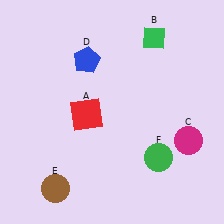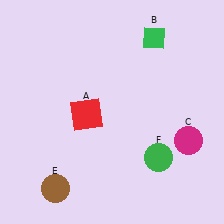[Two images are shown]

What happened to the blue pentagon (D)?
The blue pentagon (D) was removed in Image 2. It was in the top-left area of Image 1.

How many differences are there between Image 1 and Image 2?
There is 1 difference between the two images.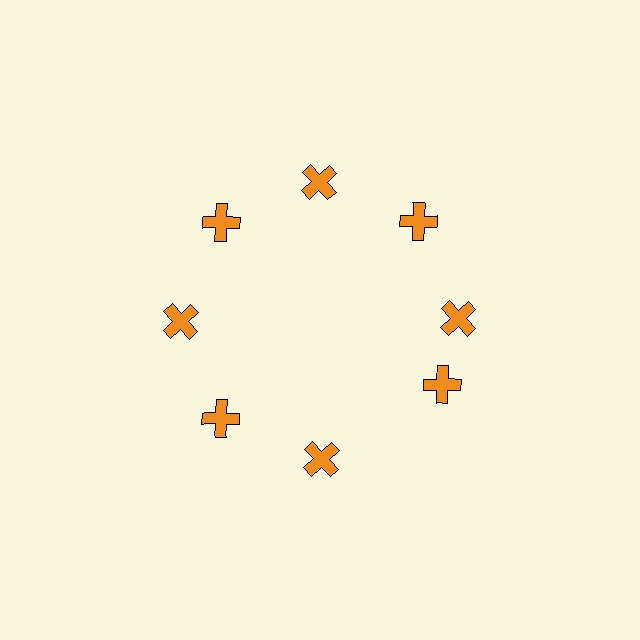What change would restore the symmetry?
The symmetry would be restored by rotating it back into even spacing with its neighbors so that all 8 crosses sit at equal angles and equal distance from the center.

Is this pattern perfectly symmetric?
No. The 8 orange crosses are arranged in a ring, but one element near the 4 o'clock position is rotated out of alignment along the ring, breaking the 8-fold rotational symmetry.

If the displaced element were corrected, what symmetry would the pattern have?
It would have 8-fold rotational symmetry — the pattern would map onto itself every 45 degrees.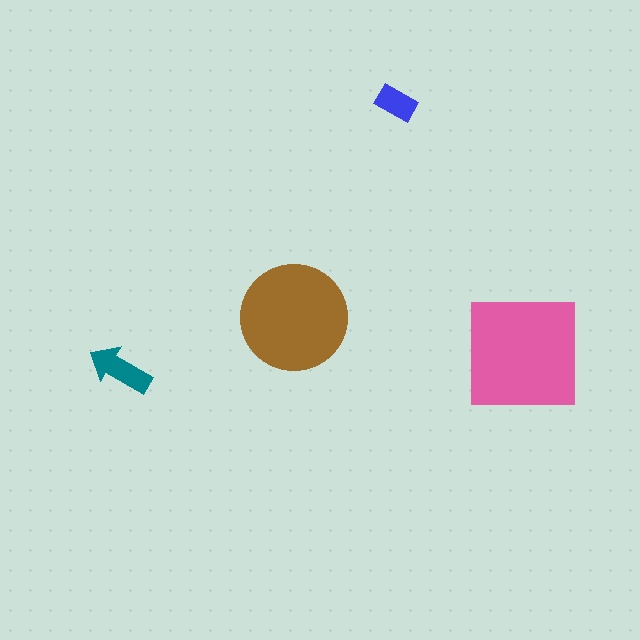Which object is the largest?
The pink square.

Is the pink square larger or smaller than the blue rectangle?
Larger.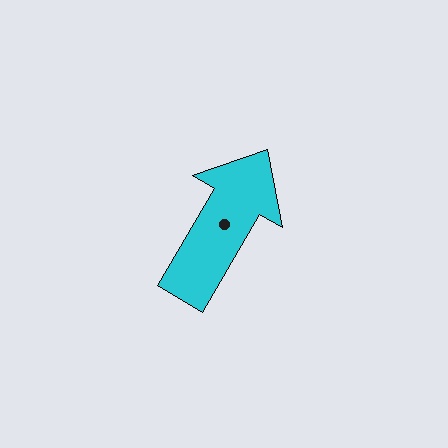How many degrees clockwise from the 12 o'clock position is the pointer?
Approximately 30 degrees.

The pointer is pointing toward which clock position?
Roughly 1 o'clock.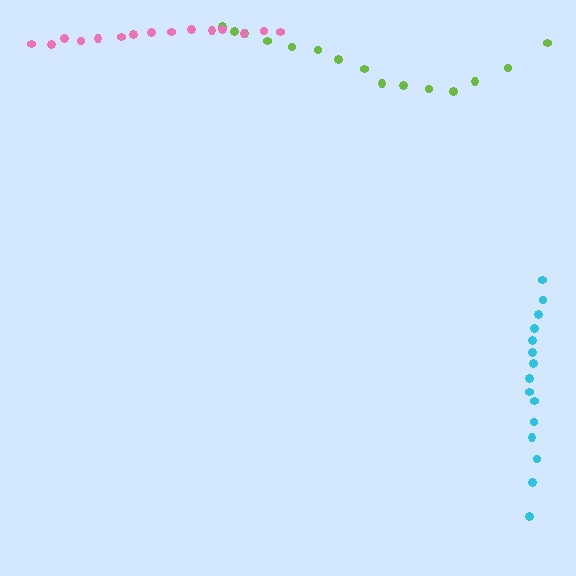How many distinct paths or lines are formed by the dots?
There are 3 distinct paths.